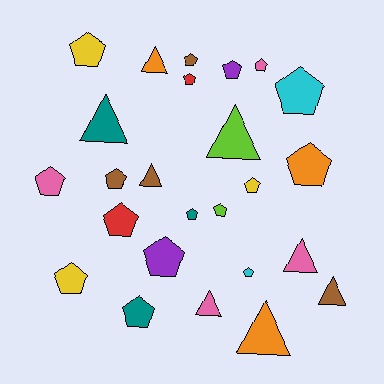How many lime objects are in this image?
There are 2 lime objects.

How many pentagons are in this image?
There are 17 pentagons.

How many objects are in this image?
There are 25 objects.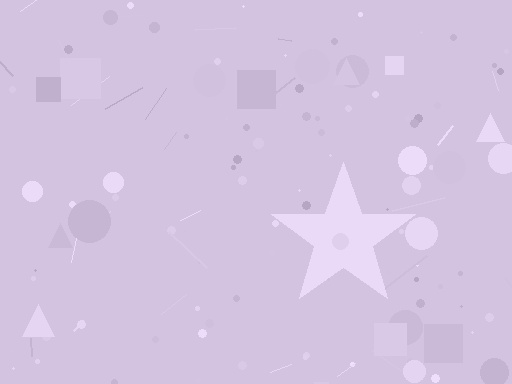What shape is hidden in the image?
A star is hidden in the image.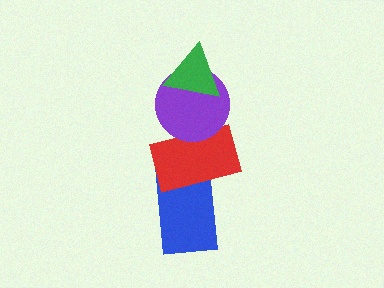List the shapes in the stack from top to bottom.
From top to bottom: the green triangle, the purple circle, the red rectangle, the blue rectangle.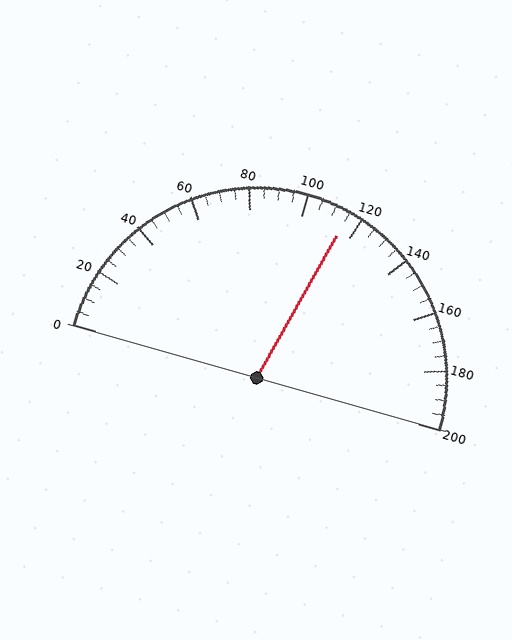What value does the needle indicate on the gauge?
The needle indicates approximately 115.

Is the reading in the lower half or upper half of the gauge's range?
The reading is in the upper half of the range (0 to 200).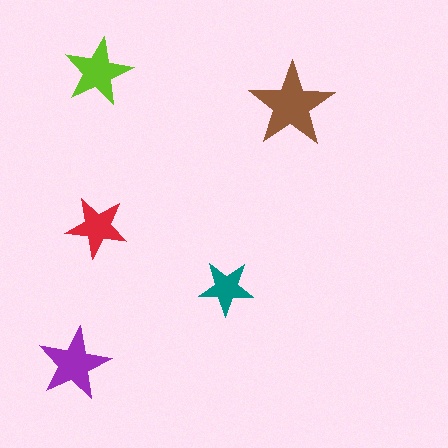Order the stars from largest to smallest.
the brown one, the purple one, the lime one, the red one, the teal one.